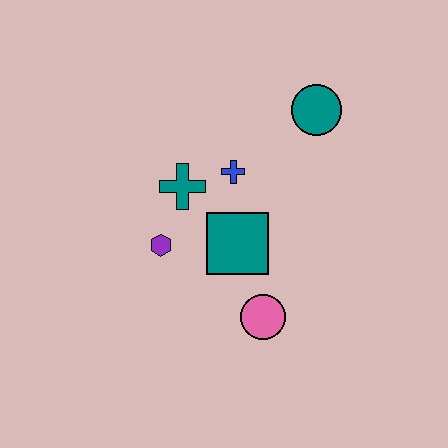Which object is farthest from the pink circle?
The teal circle is farthest from the pink circle.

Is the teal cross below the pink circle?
No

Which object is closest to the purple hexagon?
The teal cross is closest to the purple hexagon.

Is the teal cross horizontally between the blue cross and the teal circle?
No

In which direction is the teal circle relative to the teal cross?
The teal circle is to the right of the teal cross.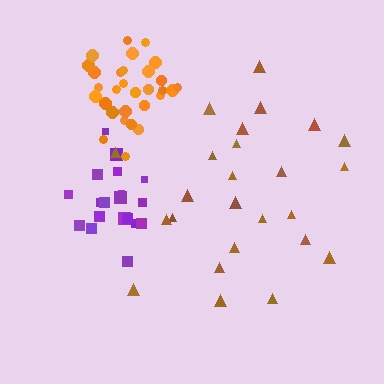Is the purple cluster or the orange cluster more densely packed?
Purple.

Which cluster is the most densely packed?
Purple.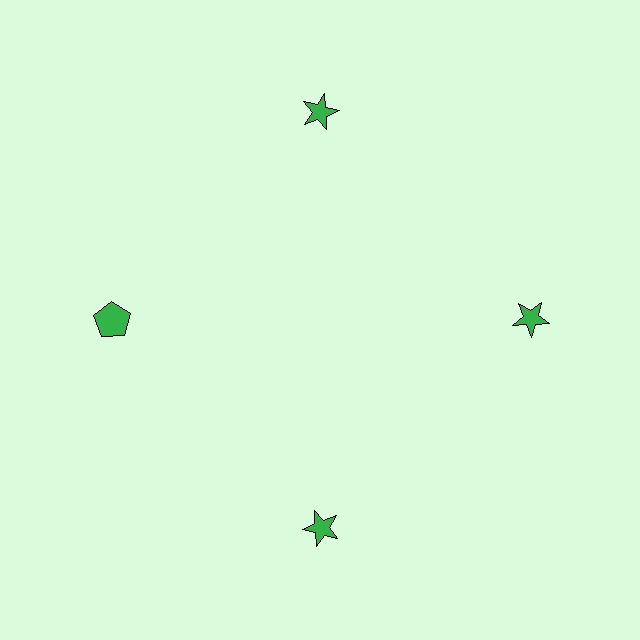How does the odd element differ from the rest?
It has a different shape: pentagon instead of star.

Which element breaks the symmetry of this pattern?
The green pentagon at roughly the 9 o'clock position breaks the symmetry. All other shapes are green stars.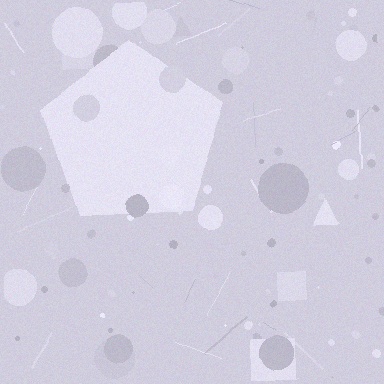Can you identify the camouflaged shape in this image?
The camouflaged shape is a pentagon.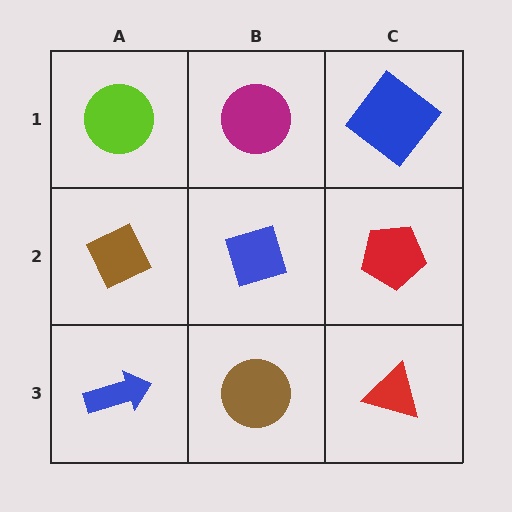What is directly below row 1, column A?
A brown diamond.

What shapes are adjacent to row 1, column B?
A blue diamond (row 2, column B), a lime circle (row 1, column A), a blue diamond (row 1, column C).